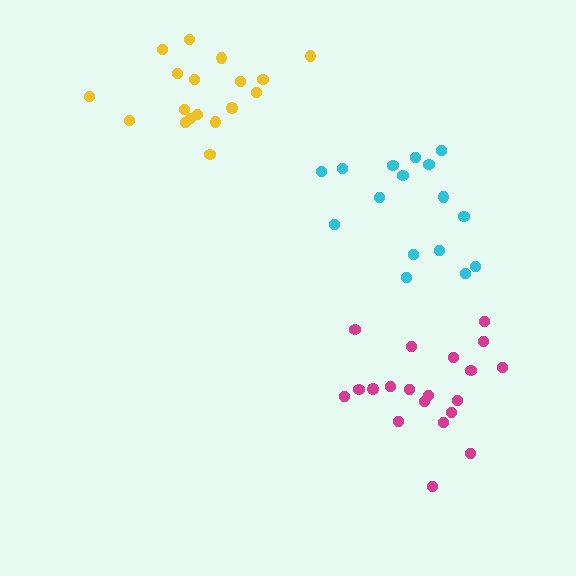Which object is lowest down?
The magenta cluster is bottommost.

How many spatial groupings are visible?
There are 3 spatial groupings.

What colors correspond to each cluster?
The clusters are colored: magenta, cyan, yellow.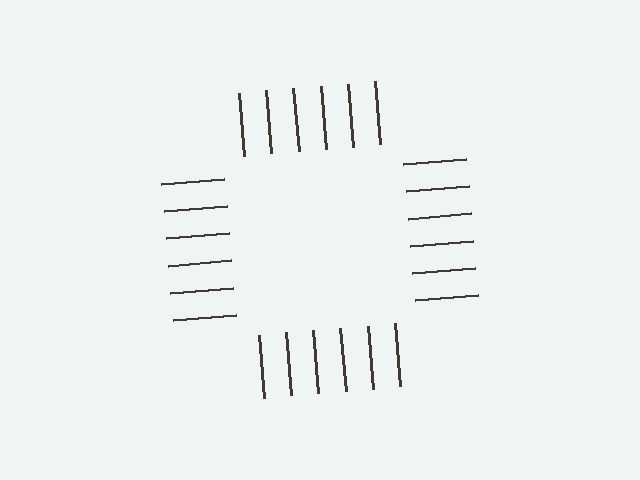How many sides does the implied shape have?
4 sides — the line-ends trace a square.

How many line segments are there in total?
24 — 6 along each of the 4 edges.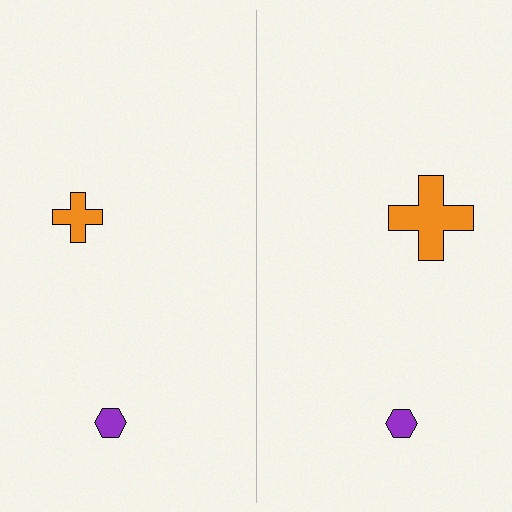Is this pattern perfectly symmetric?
No, the pattern is not perfectly symmetric. The orange cross on the right side has a different size than its mirror counterpart.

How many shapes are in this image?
There are 4 shapes in this image.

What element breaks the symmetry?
The orange cross on the right side has a different size than its mirror counterpart.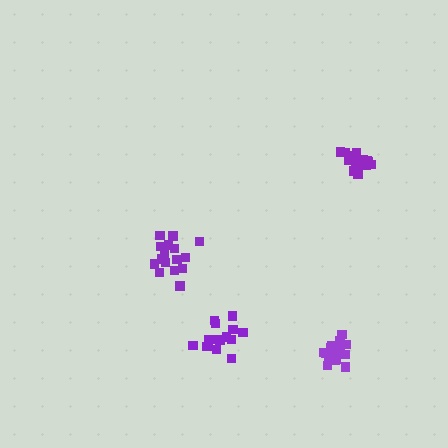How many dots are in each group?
Group 1: 20 dots, Group 2: 14 dots, Group 3: 20 dots, Group 4: 16 dots (70 total).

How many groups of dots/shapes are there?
There are 4 groups.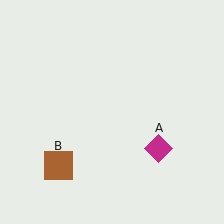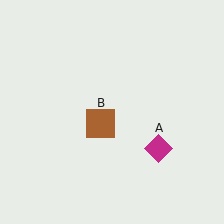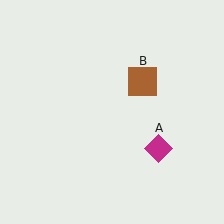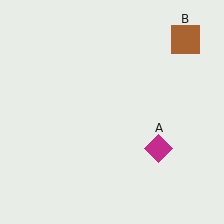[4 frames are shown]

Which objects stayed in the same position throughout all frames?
Magenta diamond (object A) remained stationary.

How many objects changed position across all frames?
1 object changed position: brown square (object B).